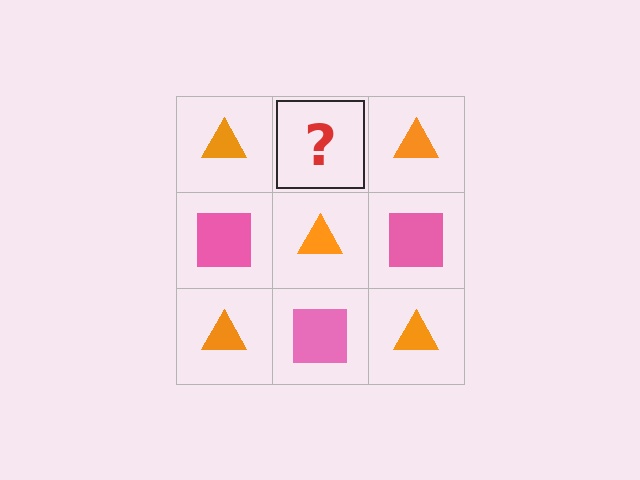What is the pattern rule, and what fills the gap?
The rule is that it alternates orange triangle and pink square in a checkerboard pattern. The gap should be filled with a pink square.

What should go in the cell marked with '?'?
The missing cell should contain a pink square.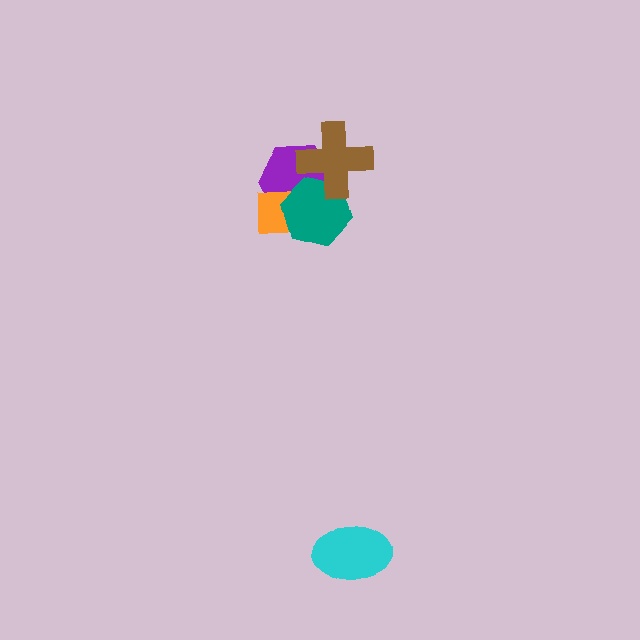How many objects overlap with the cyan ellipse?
0 objects overlap with the cyan ellipse.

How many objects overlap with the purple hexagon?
3 objects overlap with the purple hexagon.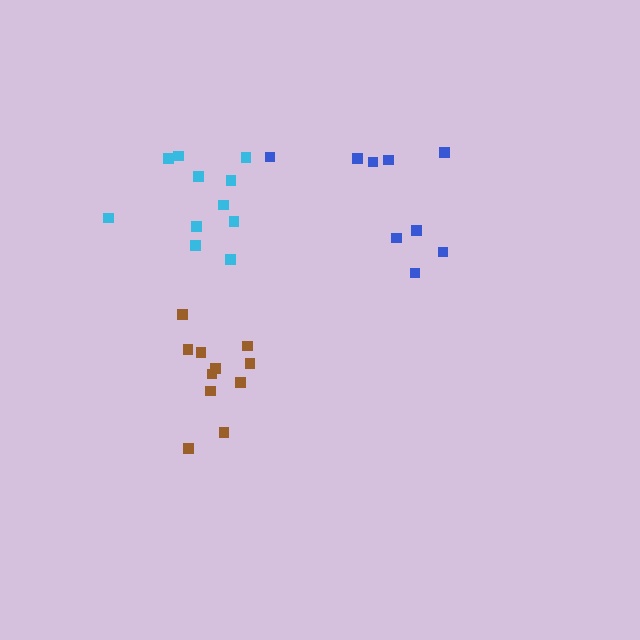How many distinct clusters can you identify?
There are 3 distinct clusters.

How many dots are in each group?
Group 1: 11 dots, Group 2: 11 dots, Group 3: 9 dots (31 total).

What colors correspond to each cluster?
The clusters are colored: cyan, brown, blue.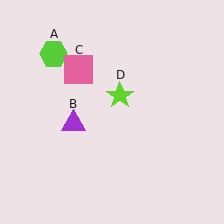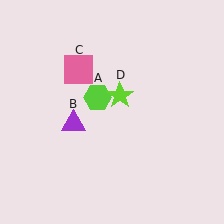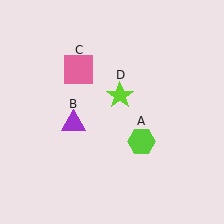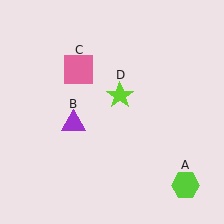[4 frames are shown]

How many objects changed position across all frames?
1 object changed position: lime hexagon (object A).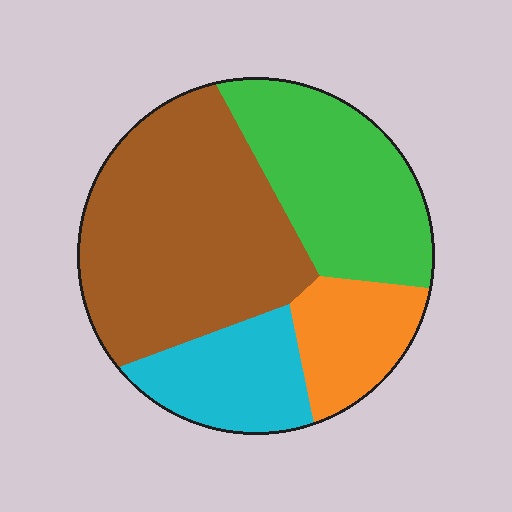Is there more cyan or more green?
Green.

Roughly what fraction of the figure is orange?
Orange covers 13% of the figure.